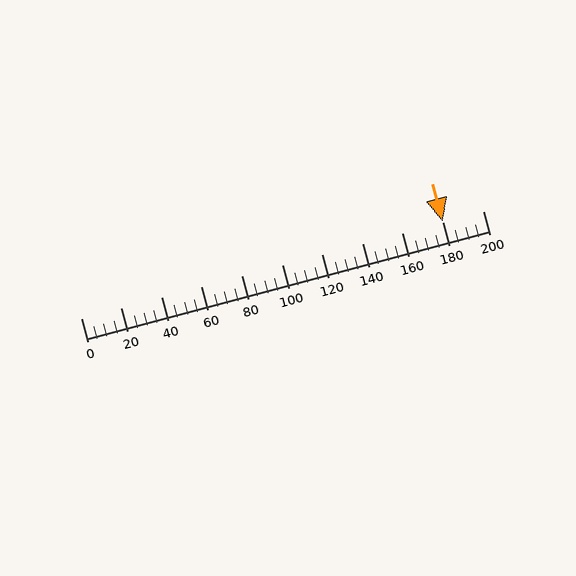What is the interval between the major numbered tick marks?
The major tick marks are spaced 20 units apart.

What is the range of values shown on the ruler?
The ruler shows values from 0 to 200.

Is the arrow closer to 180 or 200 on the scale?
The arrow is closer to 180.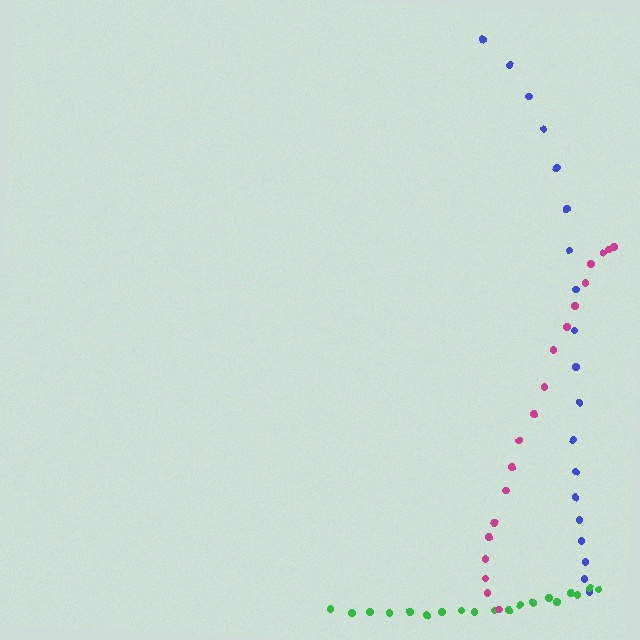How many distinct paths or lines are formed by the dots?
There are 3 distinct paths.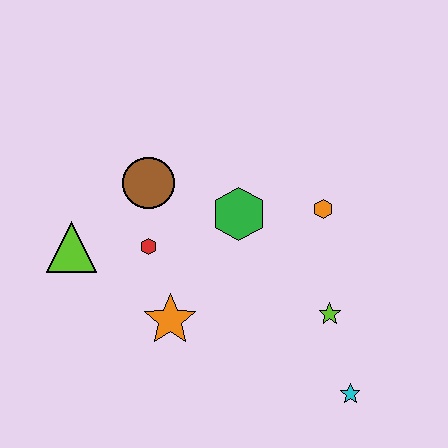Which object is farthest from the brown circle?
The cyan star is farthest from the brown circle.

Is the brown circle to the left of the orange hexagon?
Yes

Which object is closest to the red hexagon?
The brown circle is closest to the red hexagon.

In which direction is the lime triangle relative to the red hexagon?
The lime triangle is to the left of the red hexagon.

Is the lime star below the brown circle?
Yes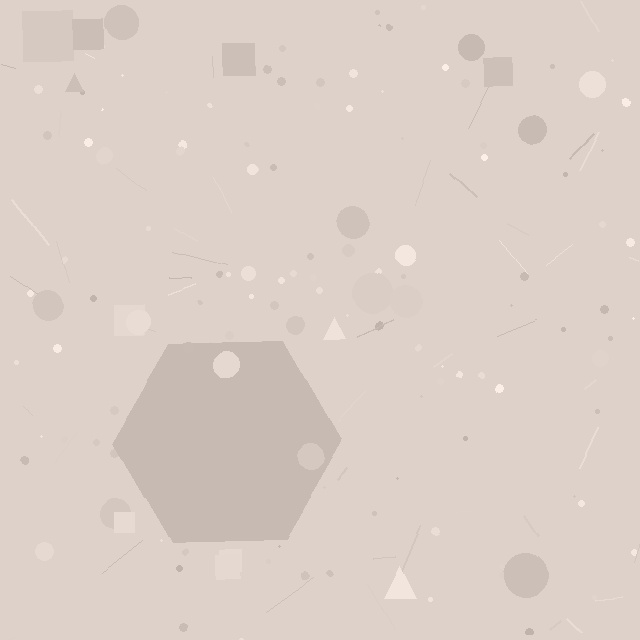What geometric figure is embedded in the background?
A hexagon is embedded in the background.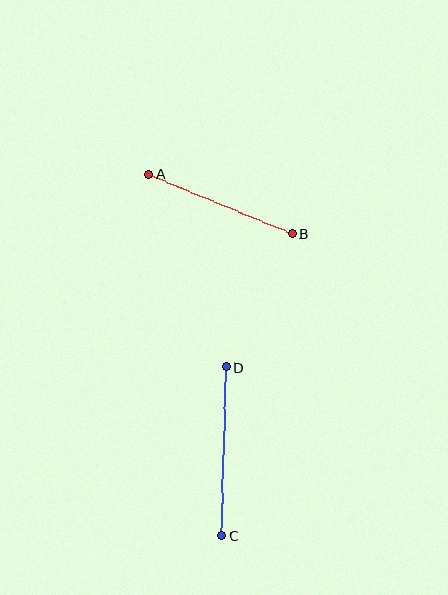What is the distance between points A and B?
The distance is approximately 155 pixels.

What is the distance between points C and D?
The distance is approximately 168 pixels.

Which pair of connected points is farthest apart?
Points C and D are farthest apart.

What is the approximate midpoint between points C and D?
The midpoint is at approximately (224, 451) pixels.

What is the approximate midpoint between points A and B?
The midpoint is at approximately (220, 204) pixels.